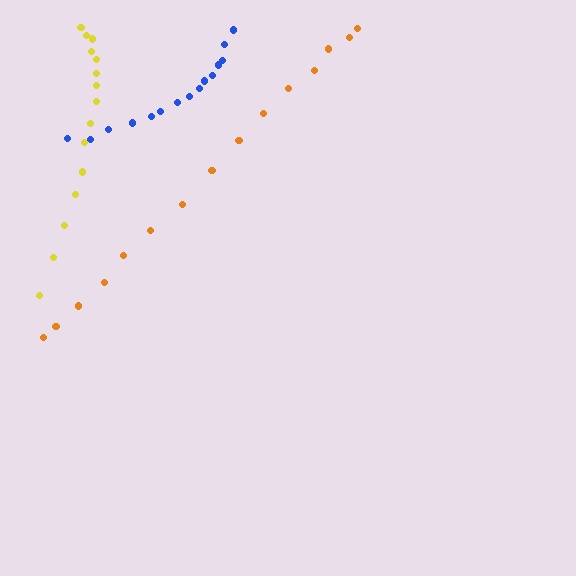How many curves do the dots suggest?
There are 3 distinct paths.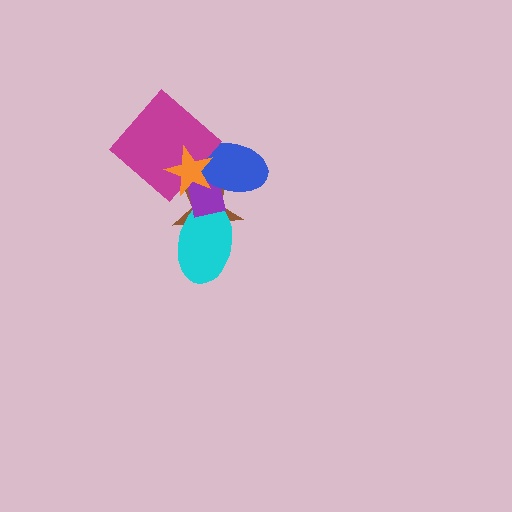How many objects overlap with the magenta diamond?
2 objects overlap with the magenta diamond.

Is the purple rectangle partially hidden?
Yes, it is partially covered by another shape.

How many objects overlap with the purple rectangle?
5 objects overlap with the purple rectangle.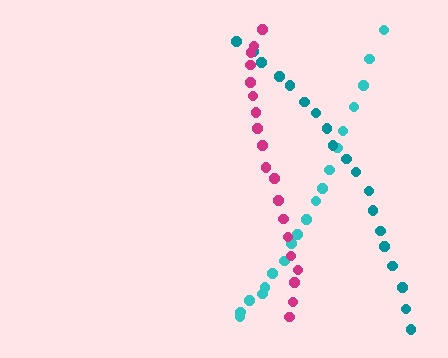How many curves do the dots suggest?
There are 3 distinct paths.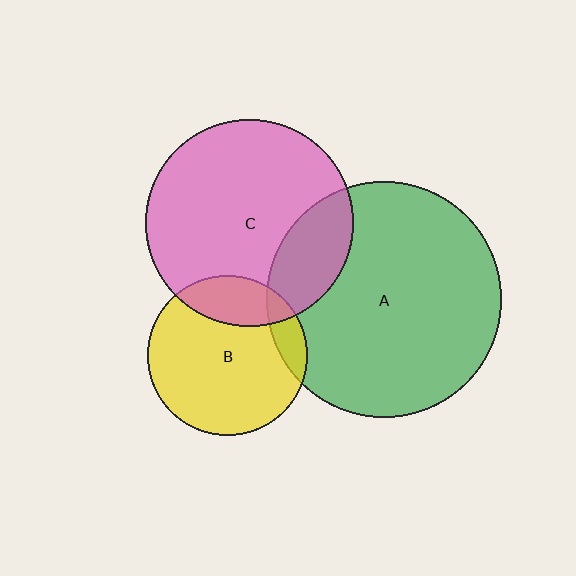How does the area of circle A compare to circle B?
Approximately 2.2 times.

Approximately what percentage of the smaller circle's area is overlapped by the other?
Approximately 20%.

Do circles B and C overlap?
Yes.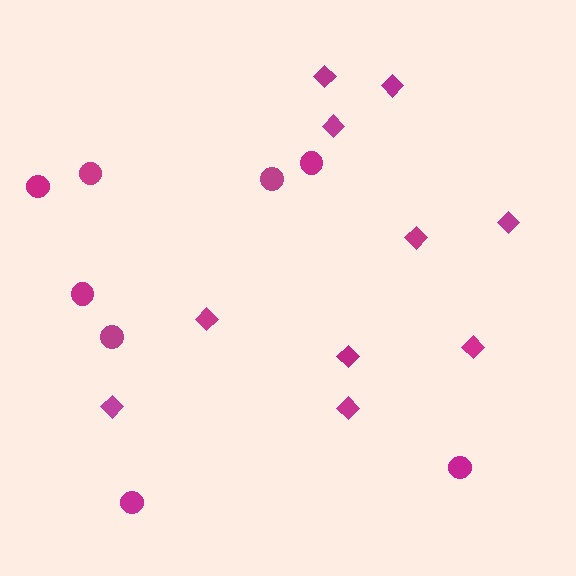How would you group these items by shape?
There are 2 groups: one group of diamonds (10) and one group of circles (8).